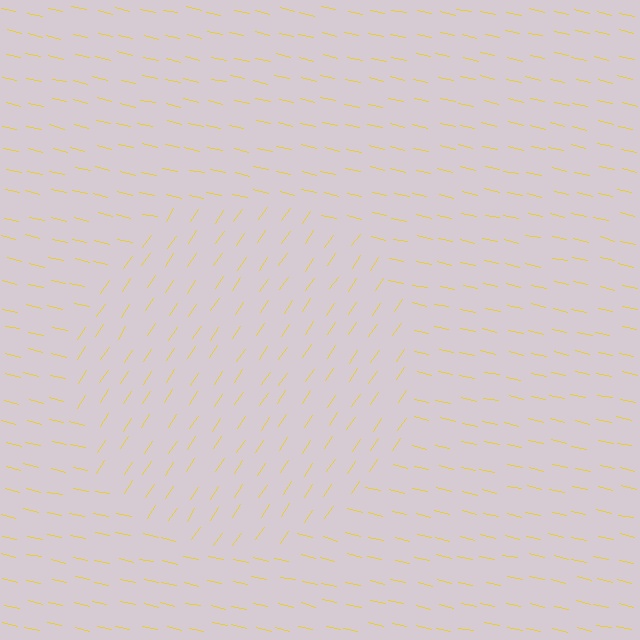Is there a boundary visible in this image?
Yes, there is a texture boundary formed by a change in line orientation.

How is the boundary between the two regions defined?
The boundary is defined purely by a change in line orientation (approximately 69 degrees difference). All lines are the same color and thickness.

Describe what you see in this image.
The image is filled with small yellow line segments. A circle region in the image has lines oriented differently from the surrounding lines, creating a visible texture boundary.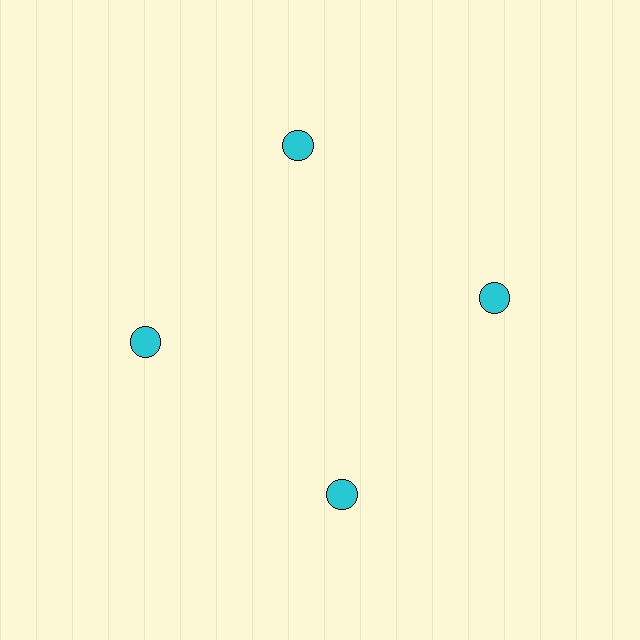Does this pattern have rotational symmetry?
Yes, this pattern has 4-fold rotational symmetry. It looks the same after rotating 90 degrees around the center.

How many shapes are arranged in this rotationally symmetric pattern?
There are 4 shapes, arranged in 4 groups of 1.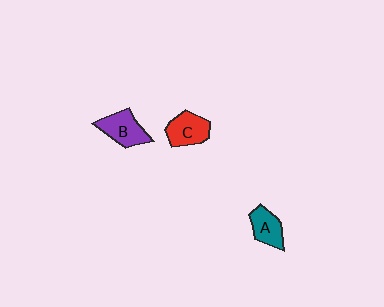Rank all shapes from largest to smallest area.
From largest to smallest: B (purple), C (red), A (teal).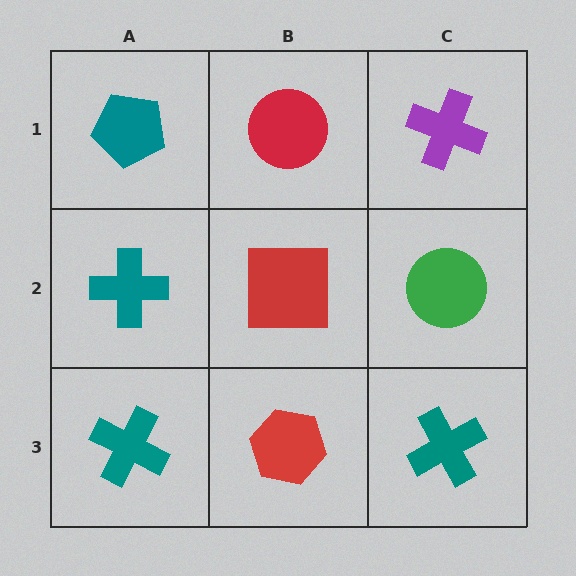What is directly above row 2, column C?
A purple cross.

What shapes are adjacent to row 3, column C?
A green circle (row 2, column C), a red hexagon (row 3, column B).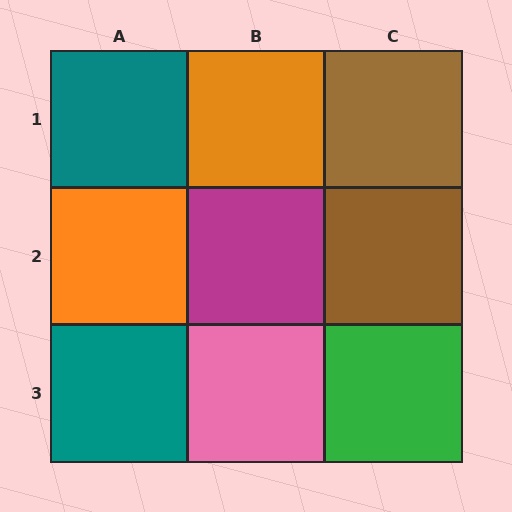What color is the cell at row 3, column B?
Pink.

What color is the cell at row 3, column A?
Teal.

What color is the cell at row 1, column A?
Teal.